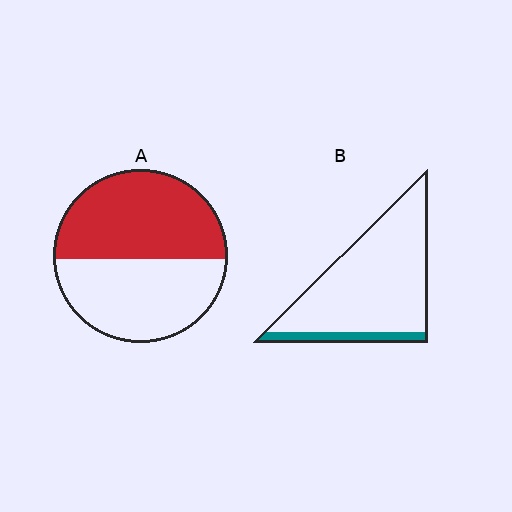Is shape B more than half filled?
No.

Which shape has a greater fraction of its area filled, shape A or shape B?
Shape A.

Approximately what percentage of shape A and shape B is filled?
A is approximately 50% and B is approximately 10%.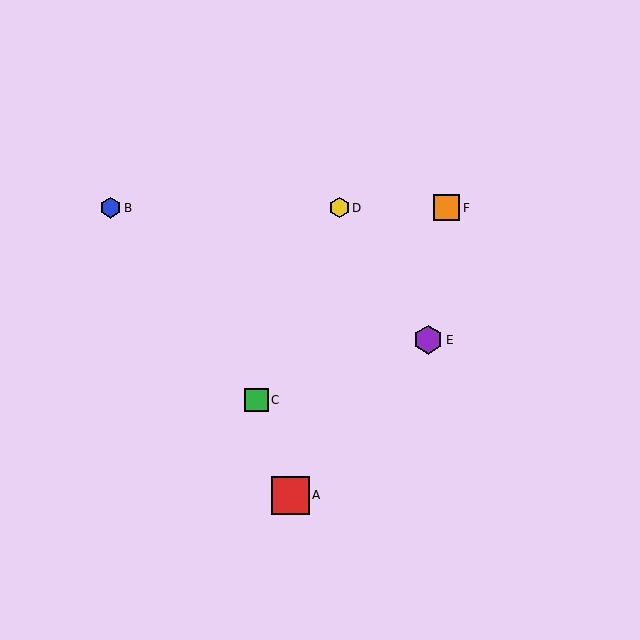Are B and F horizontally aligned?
Yes, both are at y≈208.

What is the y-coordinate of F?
Object F is at y≈208.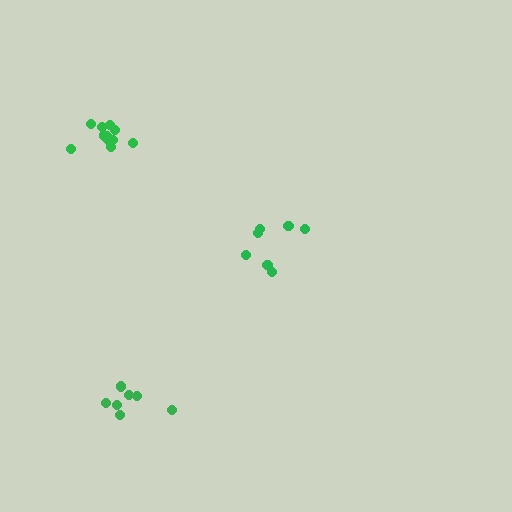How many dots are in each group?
Group 1: 7 dots, Group 2: 11 dots, Group 3: 7 dots (25 total).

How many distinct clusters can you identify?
There are 3 distinct clusters.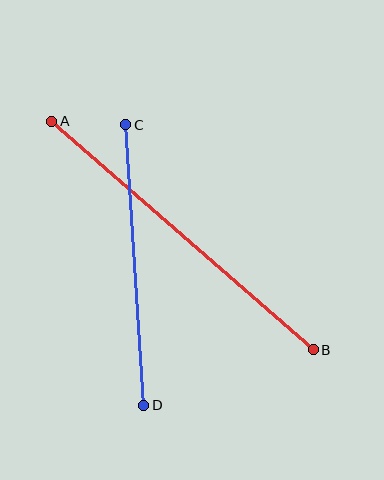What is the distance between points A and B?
The distance is approximately 347 pixels.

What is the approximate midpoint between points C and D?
The midpoint is at approximately (135, 265) pixels.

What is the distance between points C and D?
The distance is approximately 281 pixels.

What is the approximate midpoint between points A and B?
The midpoint is at approximately (182, 236) pixels.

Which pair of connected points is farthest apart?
Points A and B are farthest apart.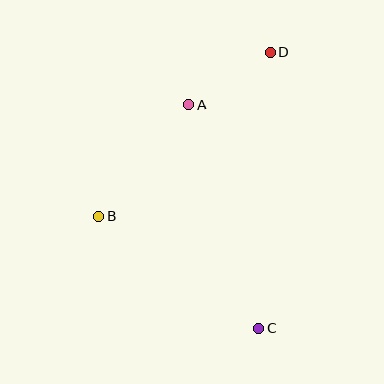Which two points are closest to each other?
Points A and D are closest to each other.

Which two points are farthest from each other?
Points C and D are farthest from each other.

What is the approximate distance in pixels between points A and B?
The distance between A and B is approximately 143 pixels.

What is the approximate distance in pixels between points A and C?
The distance between A and C is approximately 234 pixels.